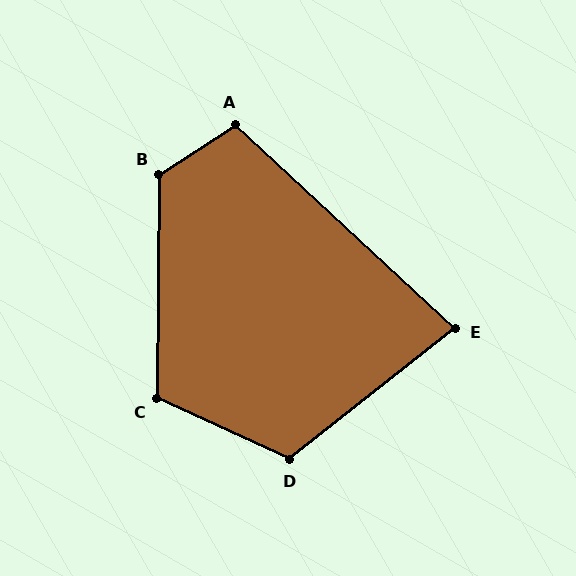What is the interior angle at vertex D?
Approximately 117 degrees (obtuse).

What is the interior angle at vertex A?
Approximately 104 degrees (obtuse).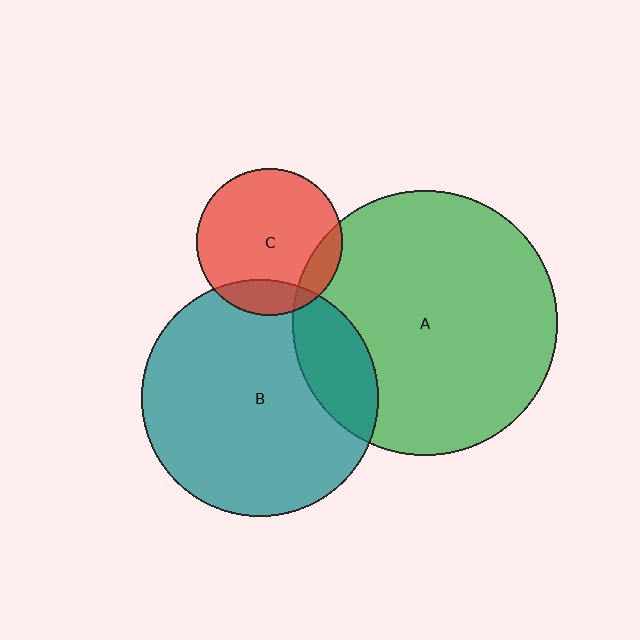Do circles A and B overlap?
Yes.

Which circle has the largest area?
Circle A (green).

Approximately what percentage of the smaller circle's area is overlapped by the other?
Approximately 20%.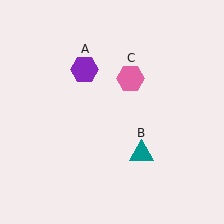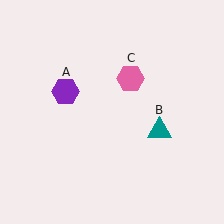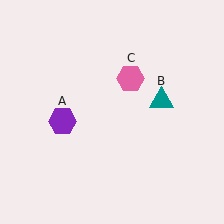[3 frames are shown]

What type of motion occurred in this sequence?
The purple hexagon (object A), teal triangle (object B) rotated counterclockwise around the center of the scene.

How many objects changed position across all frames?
2 objects changed position: purple hexagon (object A), teal triangle (object B).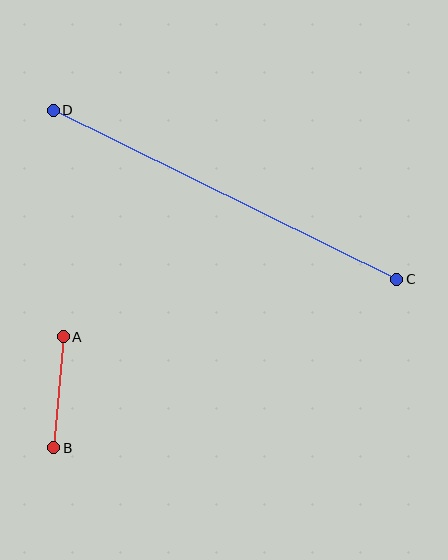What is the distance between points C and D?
The distance is approximately 383 pixels.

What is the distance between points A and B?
The distance is approximately 111 pixels.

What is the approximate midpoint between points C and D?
The midpoint is at approximately (225, 195) pixels.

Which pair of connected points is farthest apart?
Points C and D are farthest apart.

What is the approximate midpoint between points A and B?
The midpoint is at approximately (59, 392) pixels.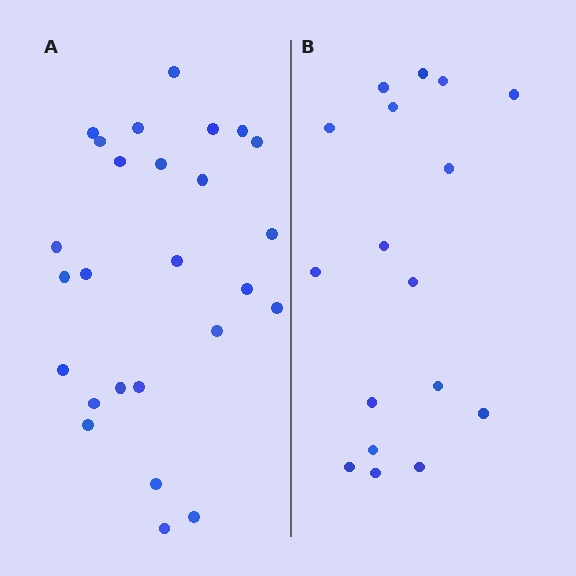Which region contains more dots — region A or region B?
Region A (the left region) has more dots.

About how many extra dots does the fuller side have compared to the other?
Region A has roughly 8 or so more dots than region B.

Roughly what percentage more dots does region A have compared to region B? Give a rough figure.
About 55% more.